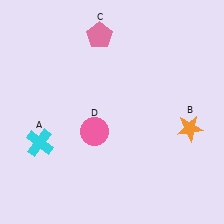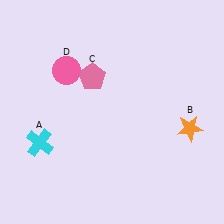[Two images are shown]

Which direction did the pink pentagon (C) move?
The pink pentagon (C) moved down.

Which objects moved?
The objects that moved are: the pink pentagon (C), the pink circle (D).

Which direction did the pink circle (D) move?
The pink circle (D) moved up.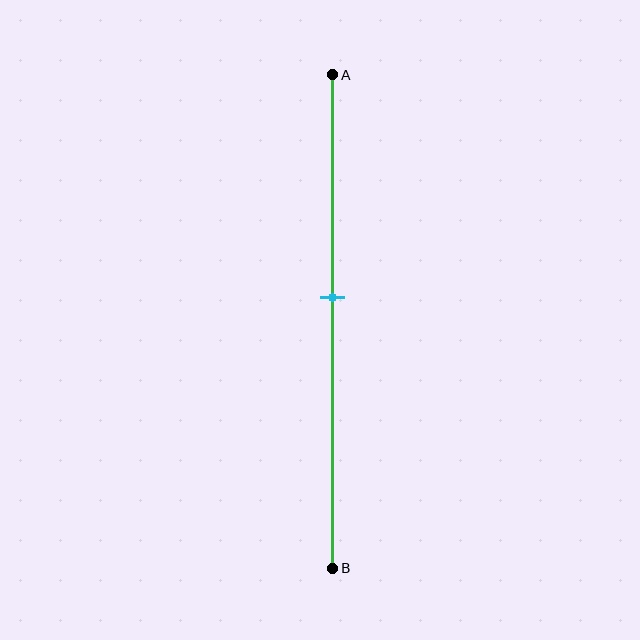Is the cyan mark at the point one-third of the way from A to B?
No, the mark is at about 45% from A, not at the 33% one-third point.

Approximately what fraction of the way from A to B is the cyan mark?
The cyan mark is approximately 45% of the way from A to B.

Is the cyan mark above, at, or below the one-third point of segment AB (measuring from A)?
The cyan mark is below the one-third point of segment AB.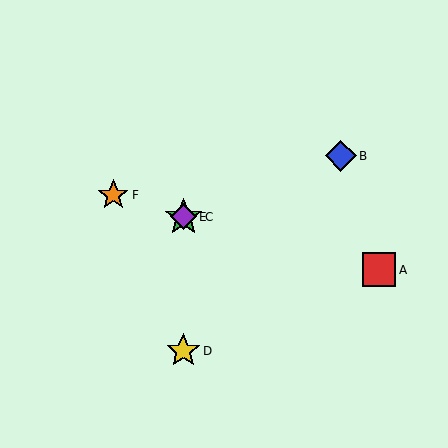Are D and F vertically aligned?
No, D is at x≈183 and F is at x≈113.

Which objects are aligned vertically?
Objects C, D, E are aligned vertically.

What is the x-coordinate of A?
Object A is at x≈379.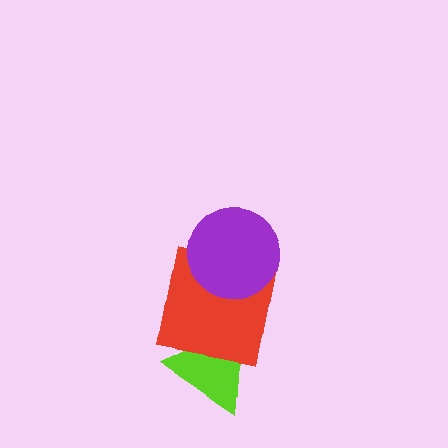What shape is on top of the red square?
The purple circle is on top of the red square.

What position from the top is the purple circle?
The purple circle is 1st from the top.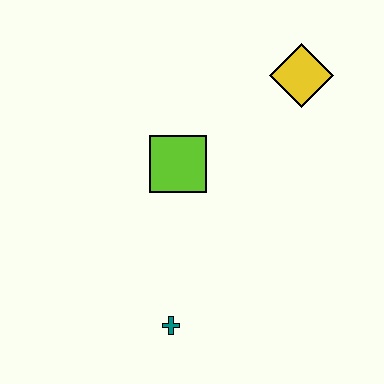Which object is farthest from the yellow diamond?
The teal cross is farthest from the yellow diamond.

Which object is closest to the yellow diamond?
The lime square is closest to the yellow diamond.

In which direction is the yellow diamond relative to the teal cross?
The yellow diamond is above the teal cross.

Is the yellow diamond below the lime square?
No